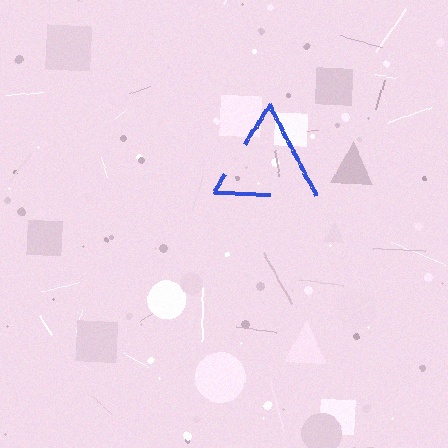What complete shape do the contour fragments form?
The contour fragments form a triangle.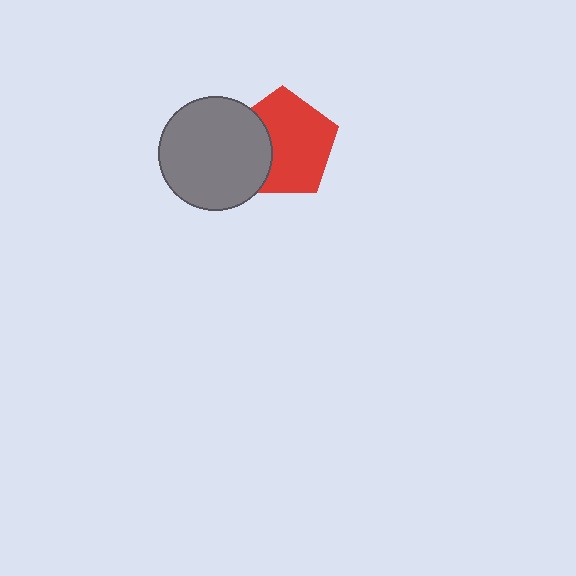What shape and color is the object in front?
The object in front is a gray circle.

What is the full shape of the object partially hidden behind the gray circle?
The partially hidden object is a red pentagon.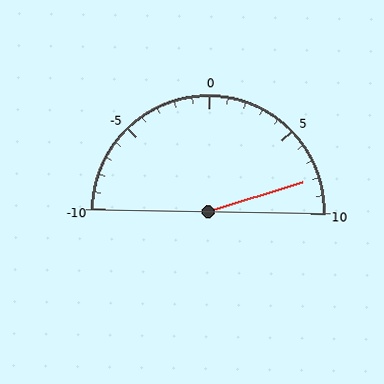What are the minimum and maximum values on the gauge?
The gauge ranges from -10 to 10.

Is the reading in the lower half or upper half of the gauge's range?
The reading is in the upper half of the range (-10 to 10).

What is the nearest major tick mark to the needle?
The nearest major tick mark is 10.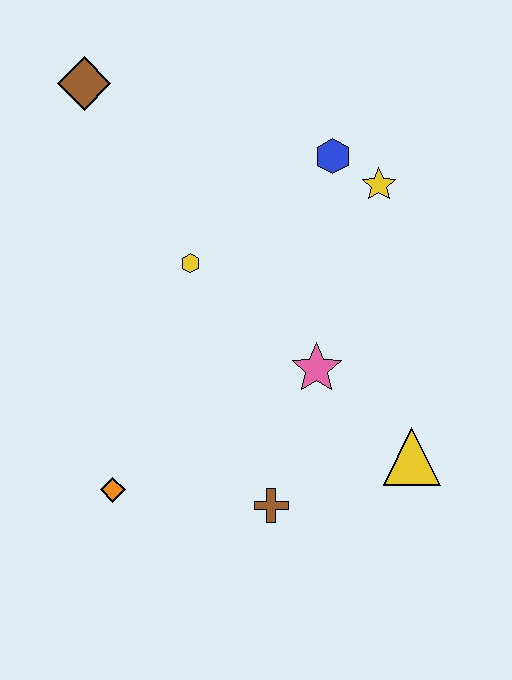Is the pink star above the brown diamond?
No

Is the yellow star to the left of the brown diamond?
No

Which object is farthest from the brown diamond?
The yellow triangle is farthest from the brown diamond.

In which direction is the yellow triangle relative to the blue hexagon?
The yellow triangle is below the blue hexagon.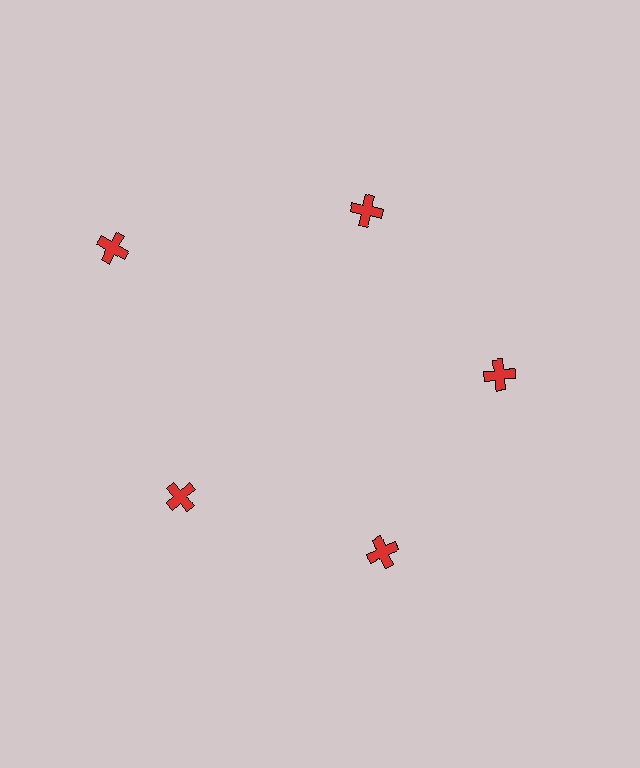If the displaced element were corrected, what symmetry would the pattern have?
It would have 5-fold rotational symmetry — the pattern would map onto itself every 72 degrees.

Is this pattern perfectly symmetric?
No. The 5 red crosses are arranged in a ring, but one element near the 10 o'clock position is pushed outward from the center, breaking the 5-fold rotational symmetry.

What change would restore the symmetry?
The symmetry would be restored by moving it inward, back onto the ring so that all 5 crosses sit at equal angles and equal distance from the center.